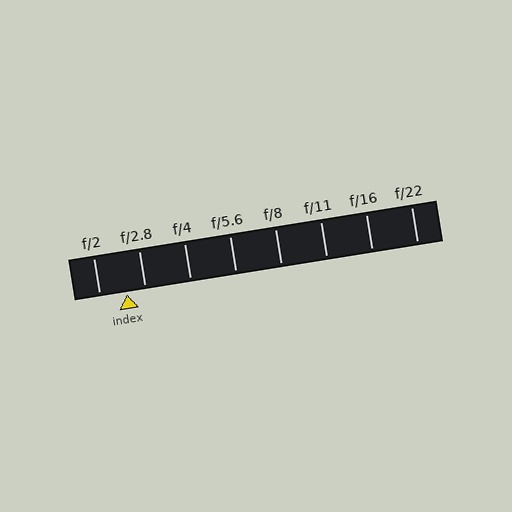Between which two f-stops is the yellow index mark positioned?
The index mark is between f/2 and f/2.8.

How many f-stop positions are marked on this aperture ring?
There are 8 f-stop positions marked.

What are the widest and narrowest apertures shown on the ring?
The widest aperture shown is f/2 and the narrowest is f/22.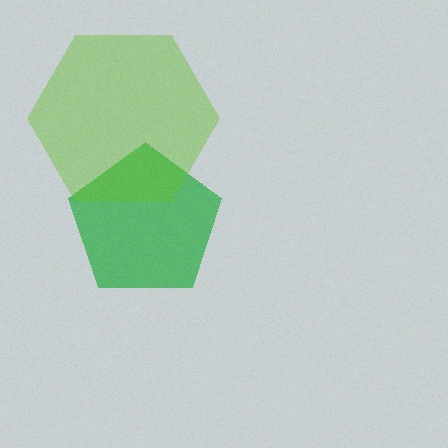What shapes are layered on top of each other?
The layered shapes are: a green pentagon, a lime hexagon.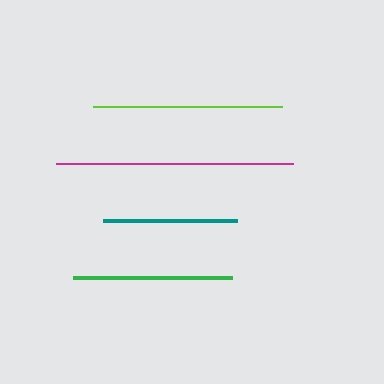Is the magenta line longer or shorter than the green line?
The magenta line is longer than the green line.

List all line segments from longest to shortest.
From longest to shortest: magenta, lime, green, teal.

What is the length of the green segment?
The green segment is approximately 158 pixels long.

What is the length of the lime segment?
The lime segment is approximately 189 pixels long.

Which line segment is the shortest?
The teal line is the shortest at approximately 133 pixels.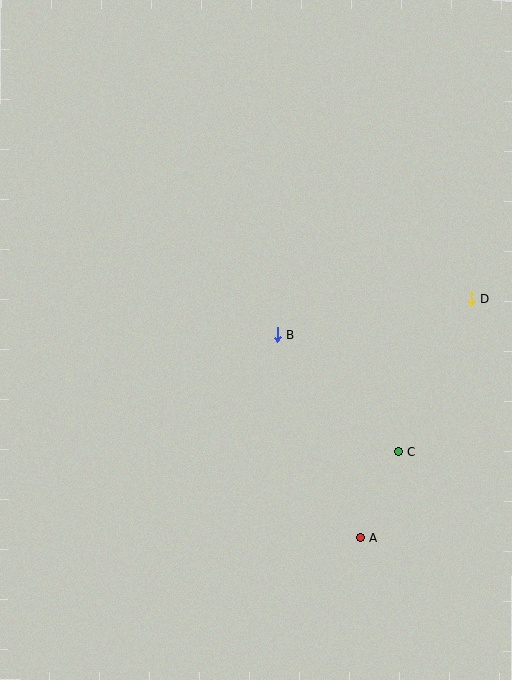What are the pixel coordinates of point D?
Point D is at (471, 299).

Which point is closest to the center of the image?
Point B at (277, 335) is closest to the center.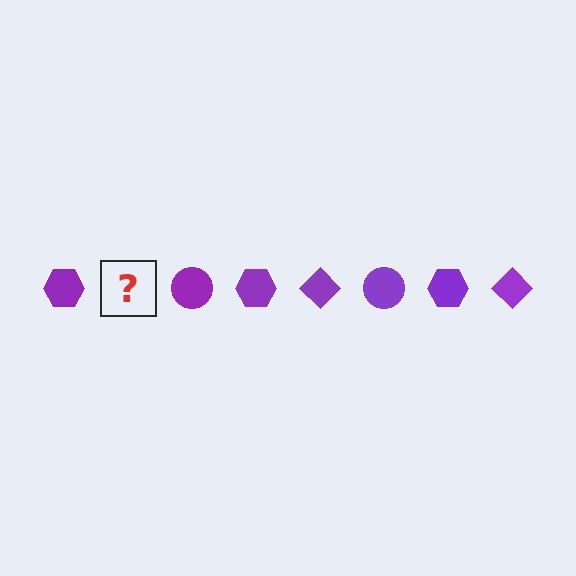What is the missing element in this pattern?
The missing element is a purple diamond.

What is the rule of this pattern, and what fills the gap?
The rule is that the pattern cycles through hexagon, diamond, circle shapes in purple. The gap should be filled with a purple diamond.